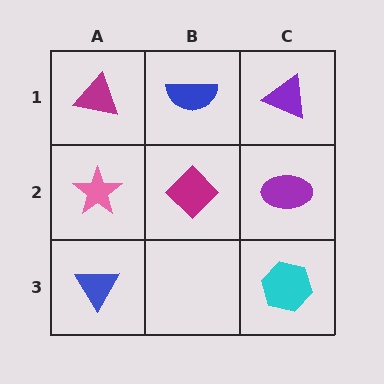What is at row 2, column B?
A magenta diamond.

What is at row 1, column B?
A blue semicircle.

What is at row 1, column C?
A purple triangle.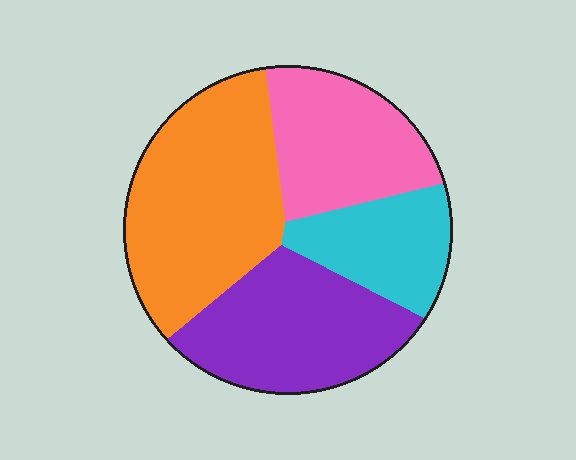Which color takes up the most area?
Orange, at roughly 35%.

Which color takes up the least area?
Cyan, at roughly 15%.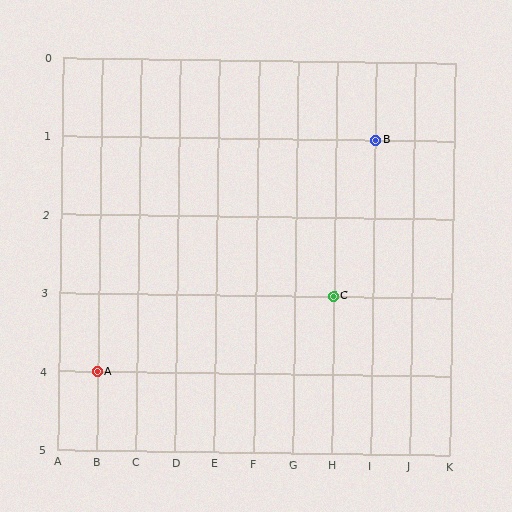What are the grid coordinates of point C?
Point C is at grid coordinates (H, 3).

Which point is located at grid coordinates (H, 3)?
Point C is at (H, 3).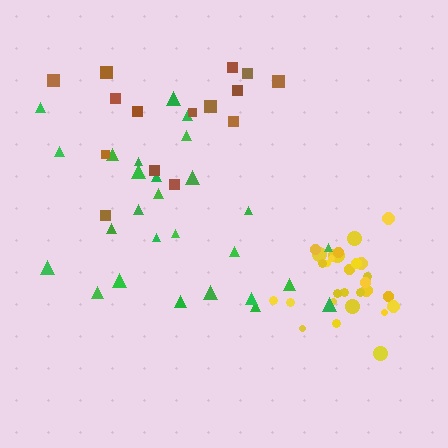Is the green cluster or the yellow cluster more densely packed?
Yellow.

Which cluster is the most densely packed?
Yellow.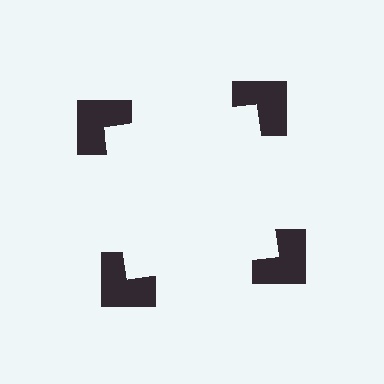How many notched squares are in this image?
There are 4 — one at each vertex of the illusory square.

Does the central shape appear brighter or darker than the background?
It typically appears slightly brighter than the background, even though no actual brightness change is drawn.